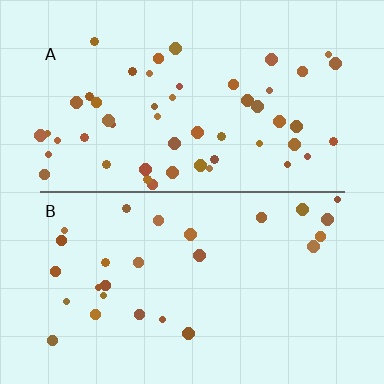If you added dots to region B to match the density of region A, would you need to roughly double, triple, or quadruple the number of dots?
Approximately double.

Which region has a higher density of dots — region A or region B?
A (the top).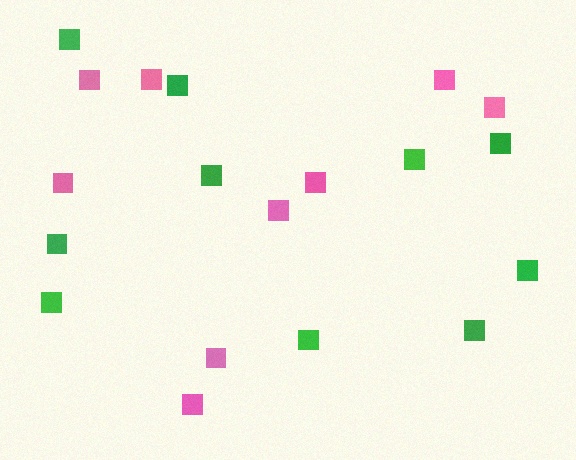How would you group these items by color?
There are 2 groups: one group of pink squares (9) and one group of green squares (10).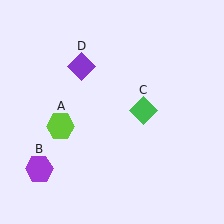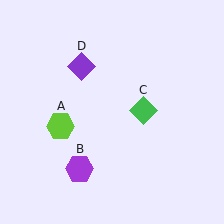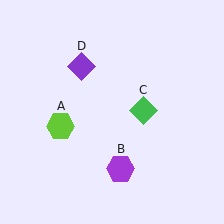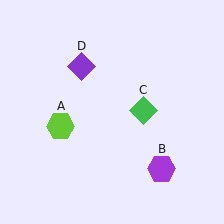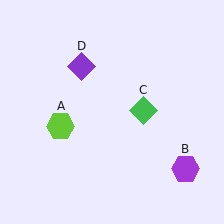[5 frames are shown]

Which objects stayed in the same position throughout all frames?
Lime hexagon (object A) and green diamond (object C) and purple diamond (object D) remained stationary.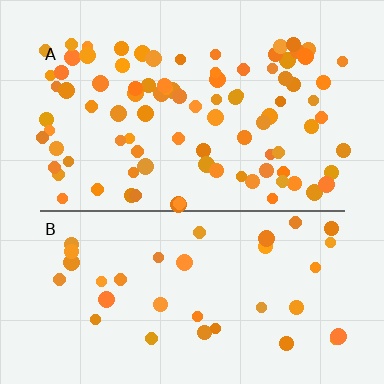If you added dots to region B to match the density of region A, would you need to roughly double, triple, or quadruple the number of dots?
Approximately triple.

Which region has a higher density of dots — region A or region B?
A (the top).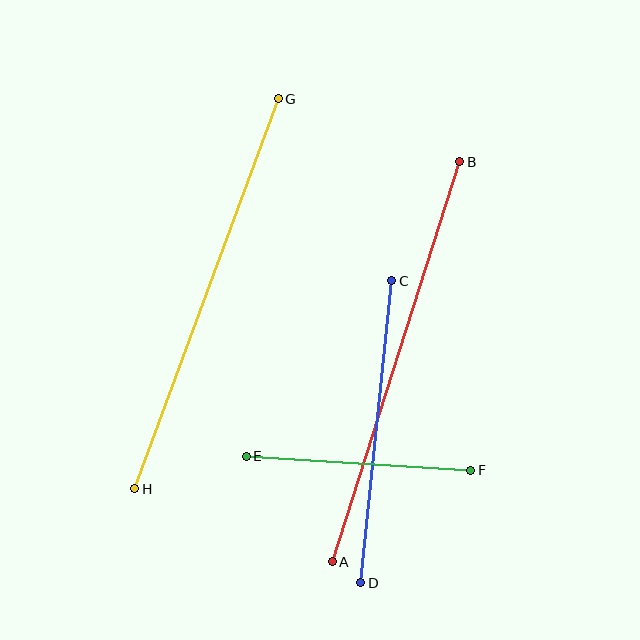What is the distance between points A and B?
The distance is approximately 419 pixels.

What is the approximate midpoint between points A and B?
The midpoint is at approximately (396, 362) pixels.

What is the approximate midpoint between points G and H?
The midpoint is at approximately (206, 294) pixels.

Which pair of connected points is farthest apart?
Points A and B are farthest apart.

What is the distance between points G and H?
The distance is approximately 415 pixels.